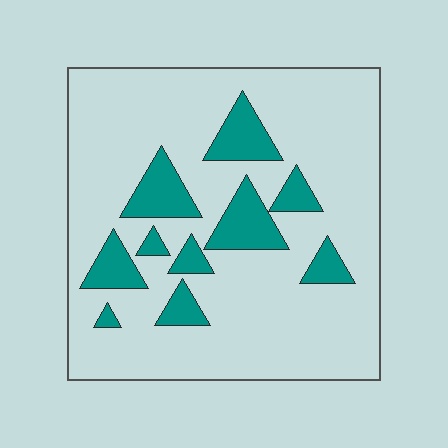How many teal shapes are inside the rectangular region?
10.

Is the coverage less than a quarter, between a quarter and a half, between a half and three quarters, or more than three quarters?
Less than a quarter.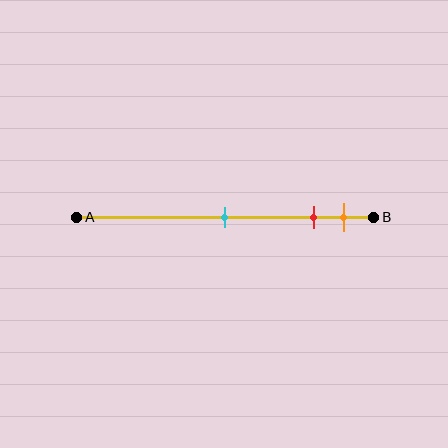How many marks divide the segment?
There are 3 marks dividing the segment.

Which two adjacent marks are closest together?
The red and orange marks are the closest adjacent pair.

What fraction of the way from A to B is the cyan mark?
The cyan mark is approximately 50% (0.5) of the way from A to B.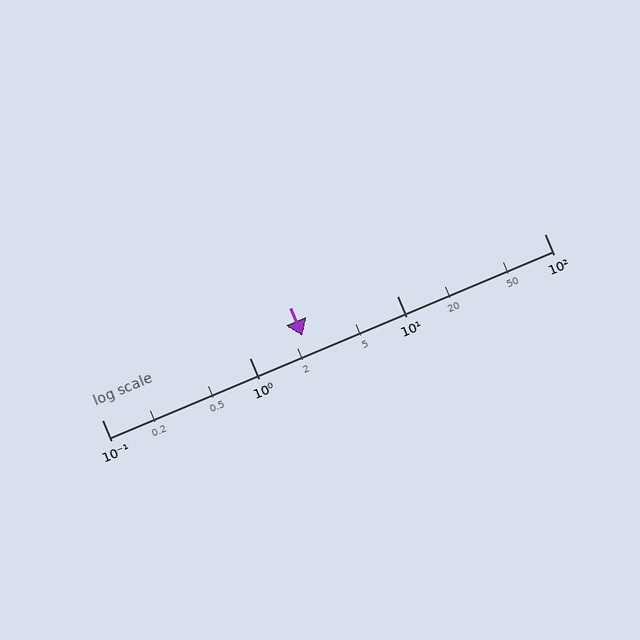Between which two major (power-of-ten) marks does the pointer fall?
The pointer is between 1 and 10.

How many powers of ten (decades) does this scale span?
The scale spans 3 decades, from 0.1 to 100.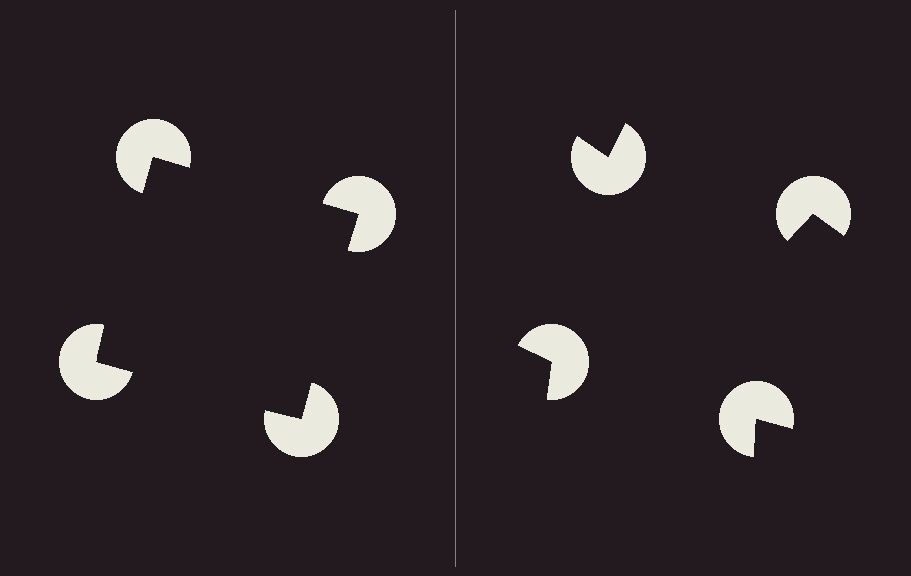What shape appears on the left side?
An illusory square.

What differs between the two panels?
The pac-man discs are positioned identically on both sides; only the wedge orientations differ. On the left they align to a square; on the right they are misaligned.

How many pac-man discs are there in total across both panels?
8 — 4 on each side.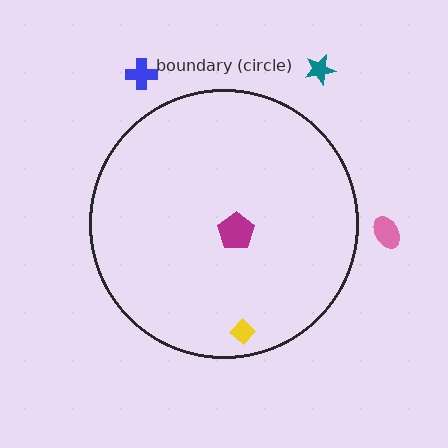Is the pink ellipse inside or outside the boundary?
Outside.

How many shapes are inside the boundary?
2 inside, 3 outside.